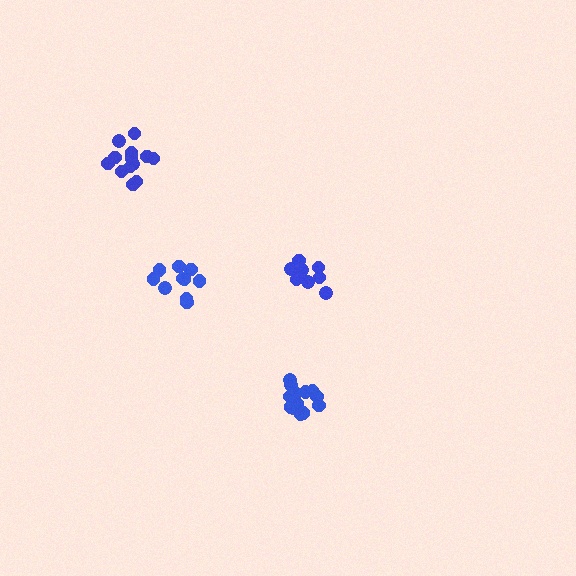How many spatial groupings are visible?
There are 4 spatial groupings.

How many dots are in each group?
Group 1: 10 dots, Group 2: 13 dots, Group 3: 13 dots, Group 4: 8 dots (44 total).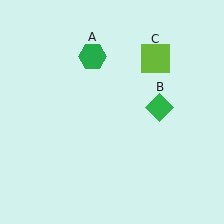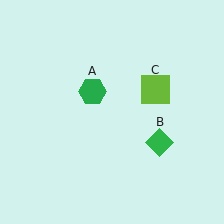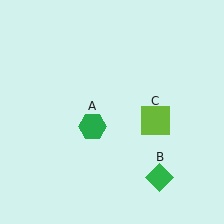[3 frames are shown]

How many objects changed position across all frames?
3 objects changed position: green hexagon (object A), green diamond (object B), lime square (object C).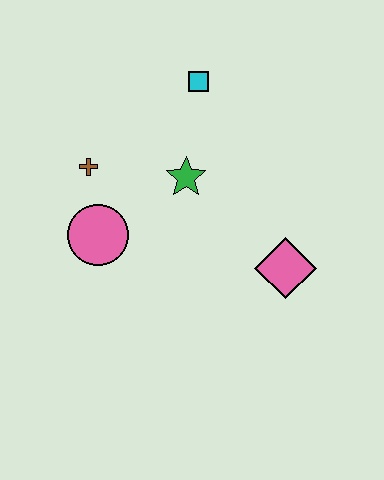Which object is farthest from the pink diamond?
The brown cross is farthest from the pink diamond.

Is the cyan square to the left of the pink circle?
No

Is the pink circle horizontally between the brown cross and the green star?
Yes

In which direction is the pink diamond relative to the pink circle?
The pink diamond is to the right of the pink circle.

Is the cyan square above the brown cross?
Yes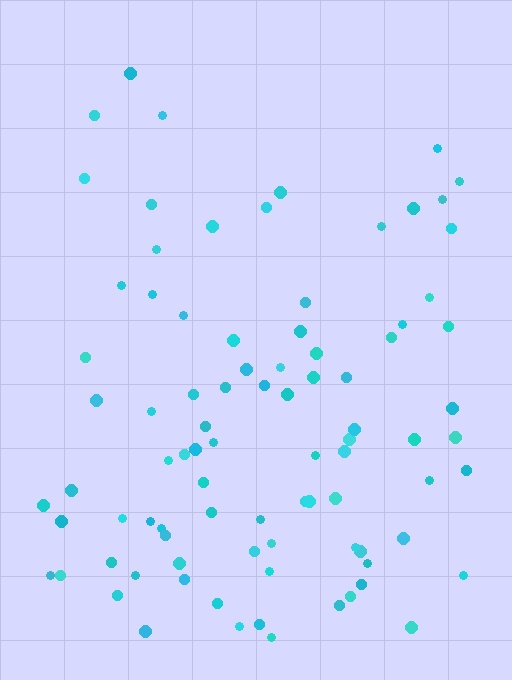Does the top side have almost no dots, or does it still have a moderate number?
Still a moderate number, just noticeably fewer than the bottom.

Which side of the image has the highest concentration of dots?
The bottom.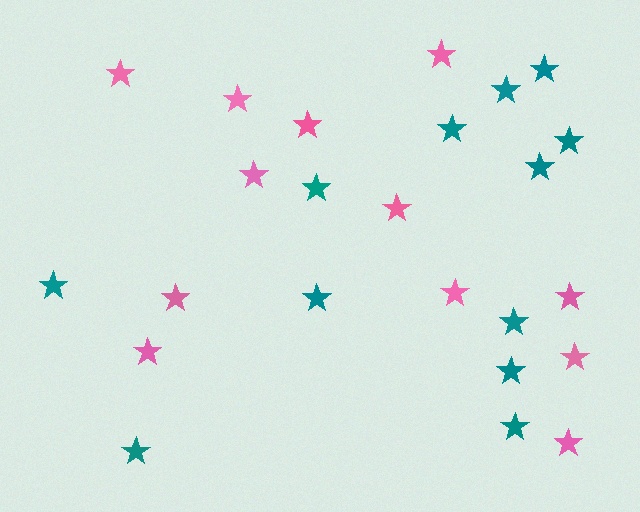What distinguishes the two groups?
There are 2 groups: one group of teal stars (12) and one group of pink stars (12).